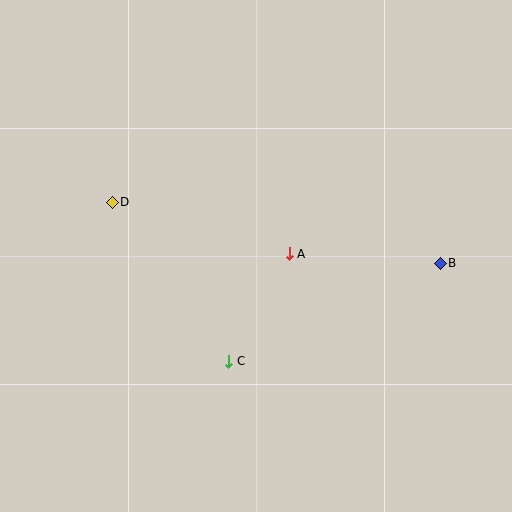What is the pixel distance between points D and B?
The distance between D and B is 333 pixels.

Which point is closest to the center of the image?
Point A at (289, 254) is closest to the center.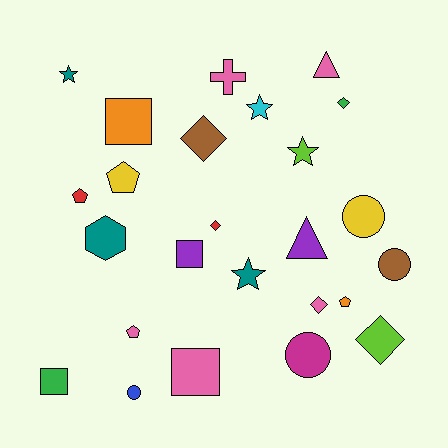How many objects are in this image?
There are 25 objects.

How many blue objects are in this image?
There is 1 blue object.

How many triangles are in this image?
There are 2 triangles.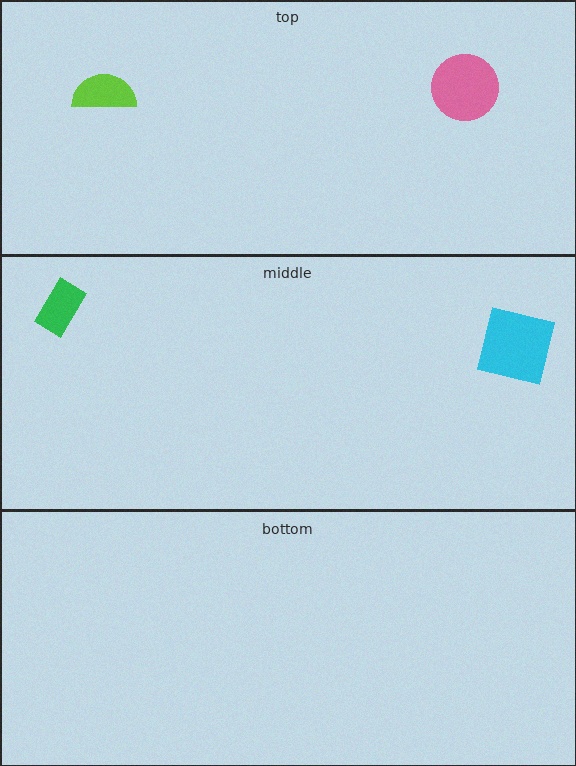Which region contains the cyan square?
The middle region.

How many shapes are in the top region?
2.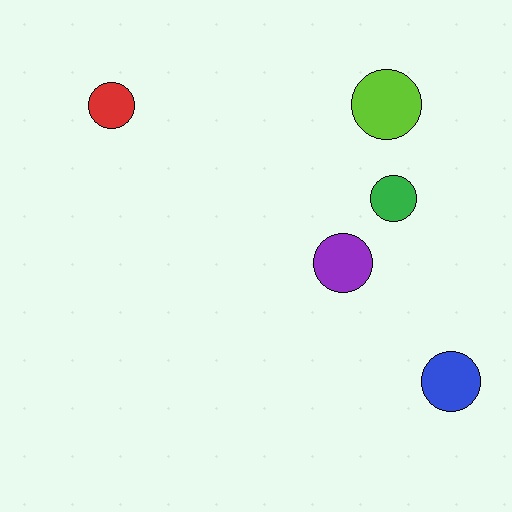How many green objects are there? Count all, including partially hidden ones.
There is 1 green object.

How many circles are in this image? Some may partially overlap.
There are 5 circles.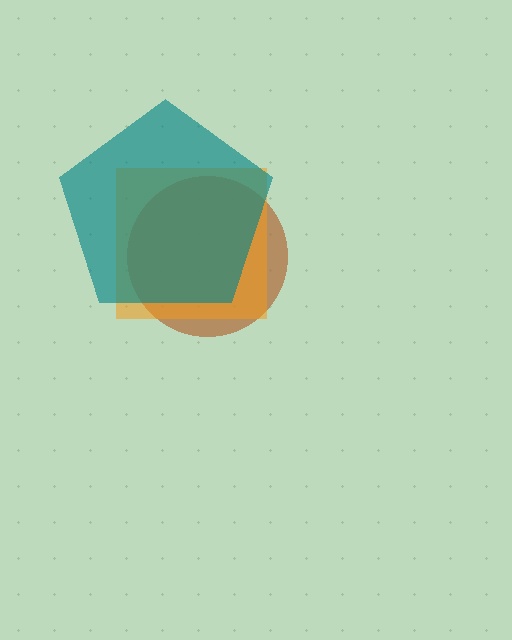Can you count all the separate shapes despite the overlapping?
Yes, there are 3 separate shapes.